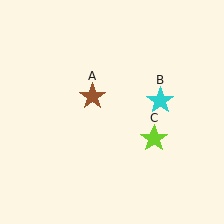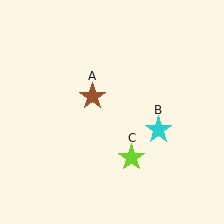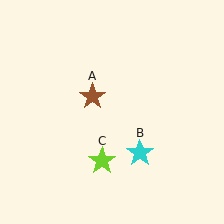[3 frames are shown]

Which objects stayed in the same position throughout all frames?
Brown star (object A) remained stationary.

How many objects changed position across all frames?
2 objects changed position: cyan star (object B), lime star (object C).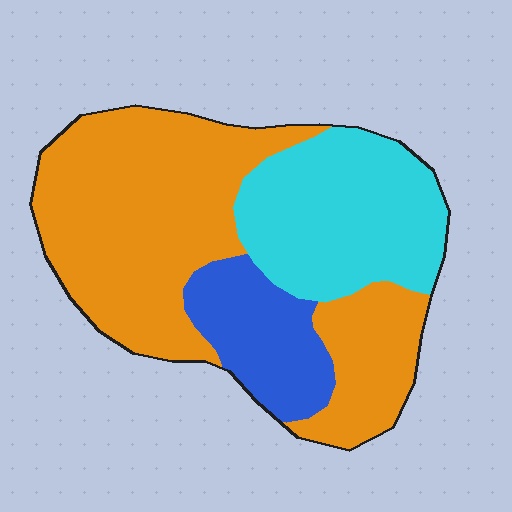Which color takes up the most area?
Orange, at roughly 55%.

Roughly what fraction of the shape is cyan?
Cyan covers 29% of the shape.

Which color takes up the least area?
Blue, at roughly 15%.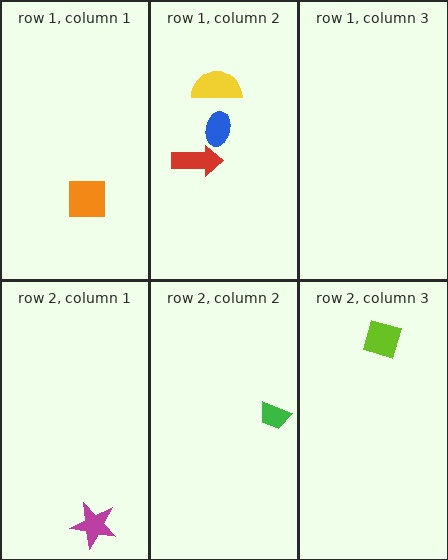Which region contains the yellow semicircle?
The row 1, column 2 region.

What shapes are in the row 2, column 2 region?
The green trapezoid.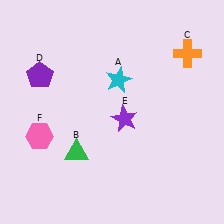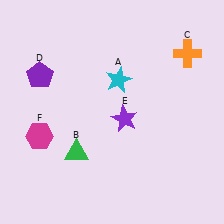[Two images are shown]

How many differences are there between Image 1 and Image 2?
There is 1 difference between the two images.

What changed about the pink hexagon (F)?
In Image 1, F is pink. In Image 2, it changed to magenta.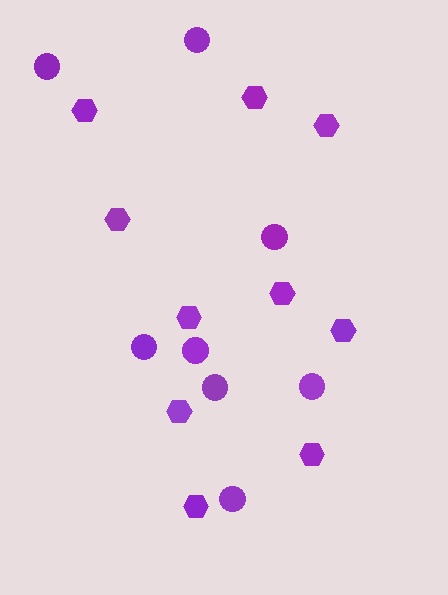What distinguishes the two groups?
There are 2 groups: one group of circles (8) and one group of hexagons (10).